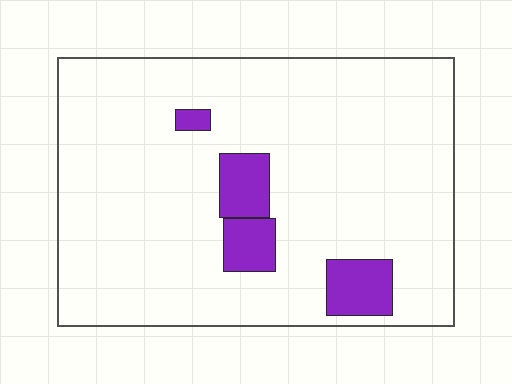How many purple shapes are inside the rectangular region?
4.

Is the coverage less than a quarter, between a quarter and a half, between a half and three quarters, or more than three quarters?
Less than a quarter.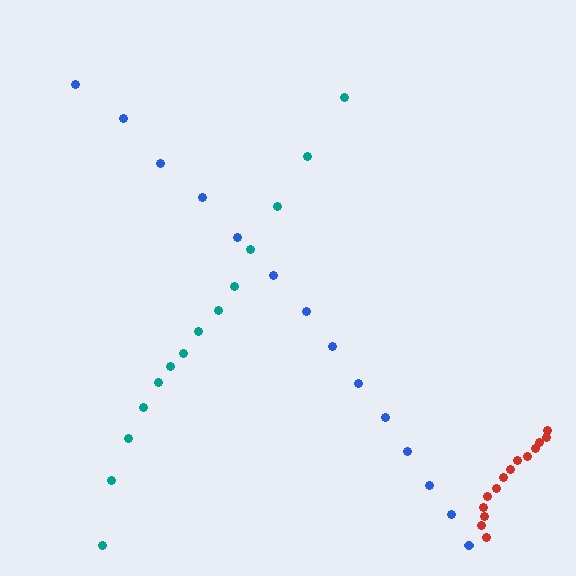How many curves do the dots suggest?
There are 3 distinct paths.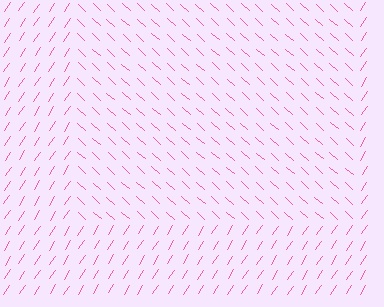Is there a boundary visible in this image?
Yes, there is a texture boundary formed by a change in line orientation.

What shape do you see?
I see a rectangle.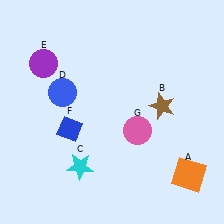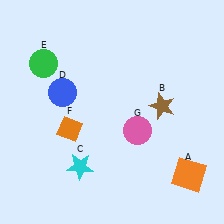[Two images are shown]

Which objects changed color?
E changed from purple to green. F changed from blue to orange.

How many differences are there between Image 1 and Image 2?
There are 2 differences between the two images.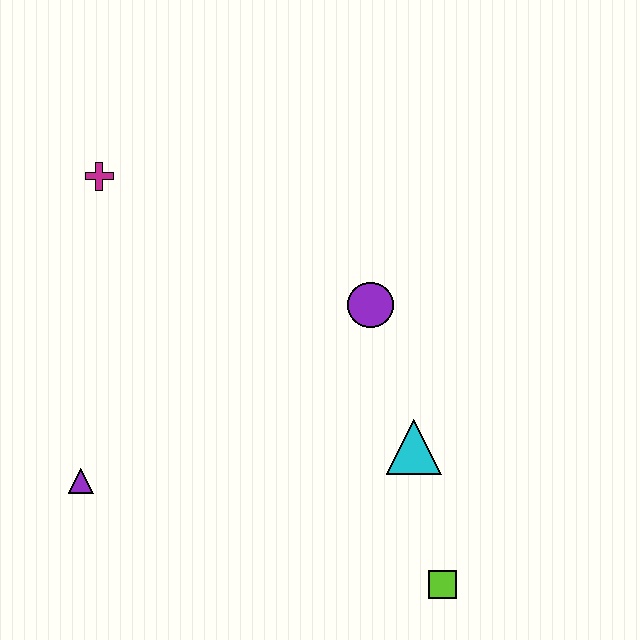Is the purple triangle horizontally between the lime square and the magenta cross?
No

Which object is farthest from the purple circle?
The purple triangle is farthest from the purple circle.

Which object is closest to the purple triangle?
The magenta cross is closest to the purple triangle.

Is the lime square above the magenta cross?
No